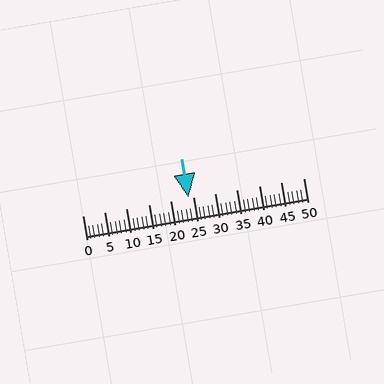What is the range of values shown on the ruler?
The ruler shows values from 0 to 50.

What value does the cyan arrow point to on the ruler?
The cyan arrow points to approximately 24.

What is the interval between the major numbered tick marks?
The major tick marks are spaced 5 units apart.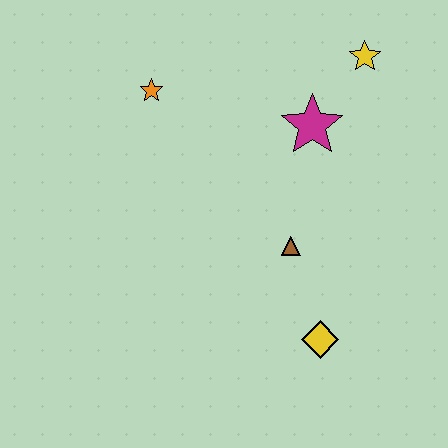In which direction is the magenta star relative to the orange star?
The magenta star is to the right of the orange star.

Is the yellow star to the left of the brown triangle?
No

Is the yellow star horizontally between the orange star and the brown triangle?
No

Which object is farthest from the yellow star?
The yellow diamond is farthest from the yellow star.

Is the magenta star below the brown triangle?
No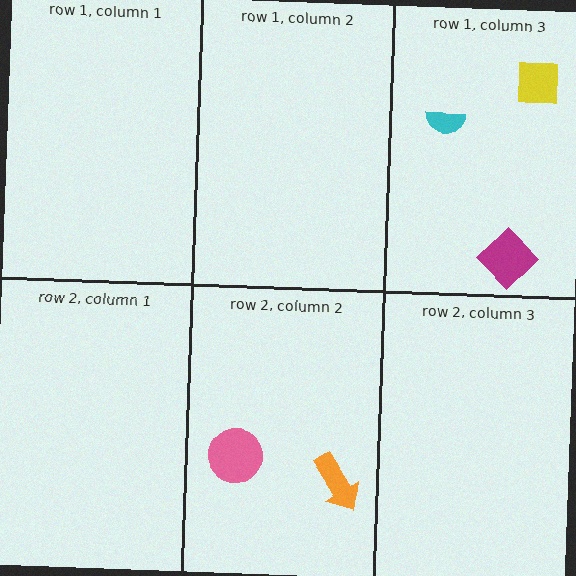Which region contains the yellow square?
The row 1, column 3 region.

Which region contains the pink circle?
The row 2, column 2 region.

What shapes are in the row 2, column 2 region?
The pink circle, the orange arrow.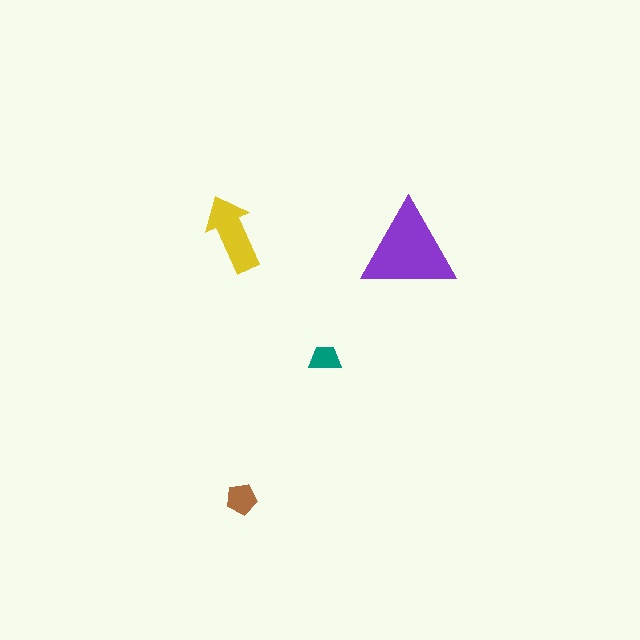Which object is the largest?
The purple triangle.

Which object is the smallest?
The teal trapezoid.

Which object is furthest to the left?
The yellow arrow is leftmost.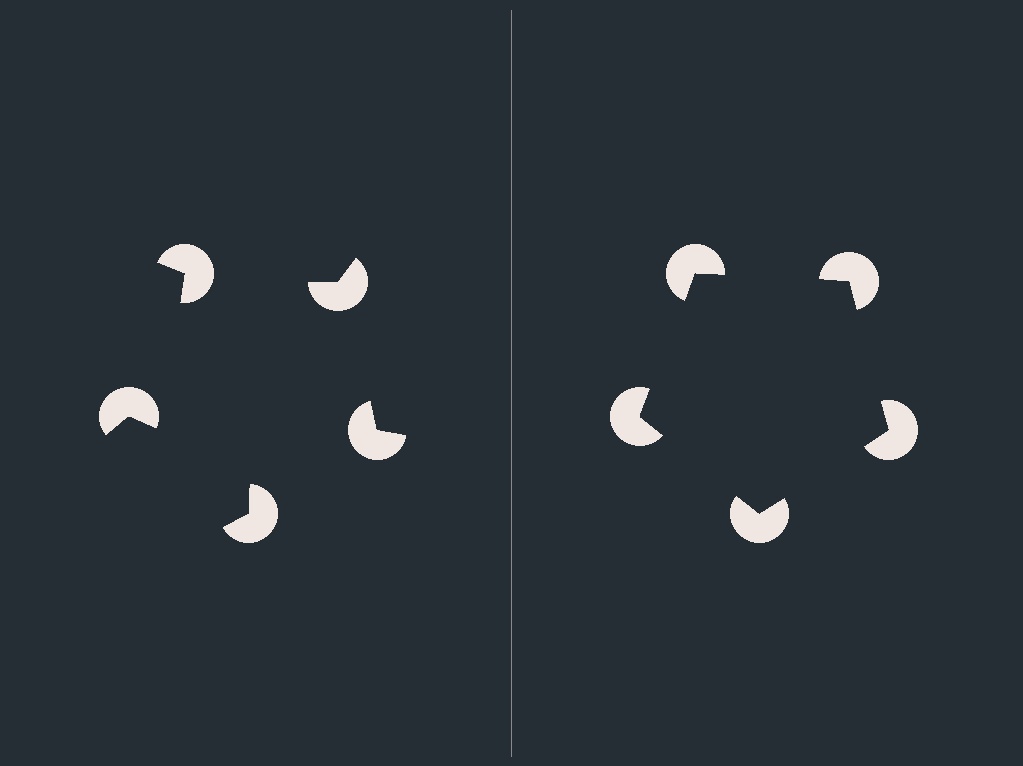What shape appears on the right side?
An illusory pentagon.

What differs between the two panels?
The pac-man discs are positioned identically on both sides; only the wedge orientations differ. On the right they align to a pentagon; on the left they are misaligned.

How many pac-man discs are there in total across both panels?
10 — 5 on each side.